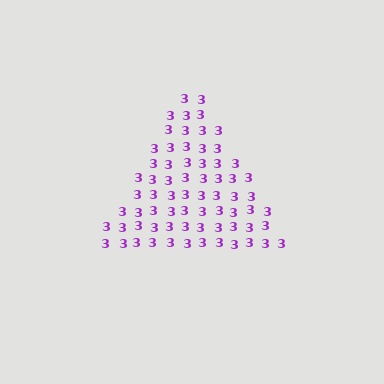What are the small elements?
The small elements are digit 3's.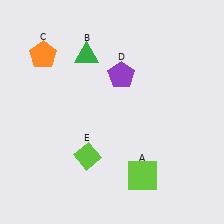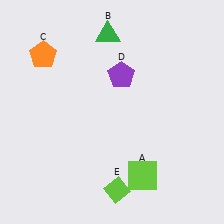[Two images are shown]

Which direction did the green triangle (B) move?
The green triangle (B) moved up.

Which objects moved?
The objects that moved are: the green triangle (B), the lime diamond (E).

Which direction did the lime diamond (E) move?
The lime diamond (E) moved down.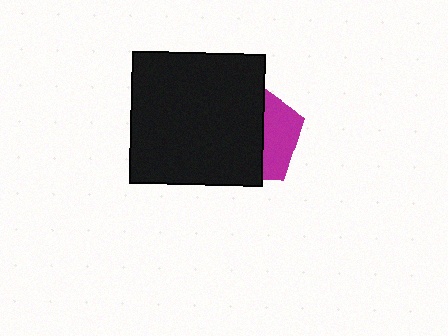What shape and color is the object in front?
The object in front is a black square.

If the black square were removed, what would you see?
You would see the complete magenta pentagon.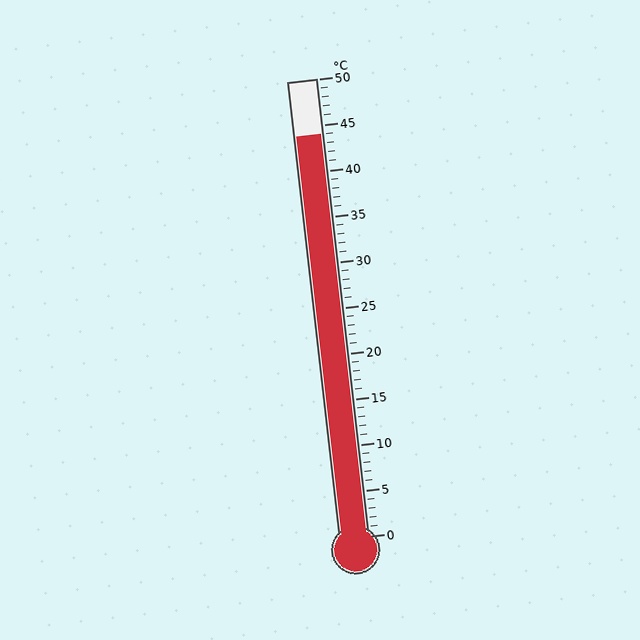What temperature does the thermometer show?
The thermometer shows approximately 44°C.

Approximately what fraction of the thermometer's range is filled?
The thermometer is filled to approximately 90% of its range.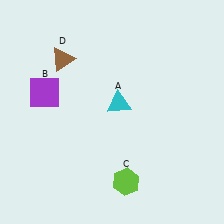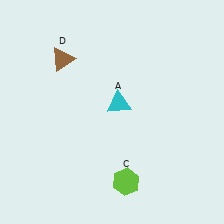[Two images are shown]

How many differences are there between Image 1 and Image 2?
There is 1 difference between the two images.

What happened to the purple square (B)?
The purple square (B) was removed in Image 2. It was in the top-left area of Image 1.